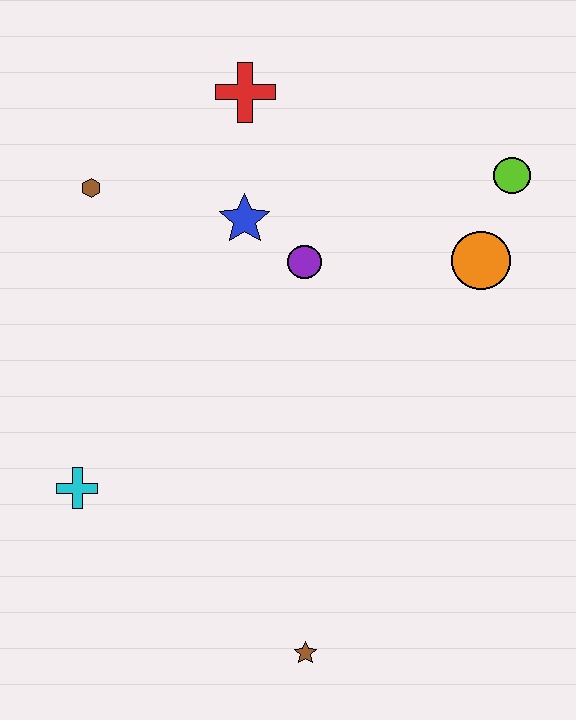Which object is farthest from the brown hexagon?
The brown star is farthest from the brown hexagon.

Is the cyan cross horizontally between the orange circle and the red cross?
No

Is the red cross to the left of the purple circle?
Yes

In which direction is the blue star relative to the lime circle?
The blue star is to the left of the lime circle.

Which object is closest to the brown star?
The cyan cross is closest to the brown star.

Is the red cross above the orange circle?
Yes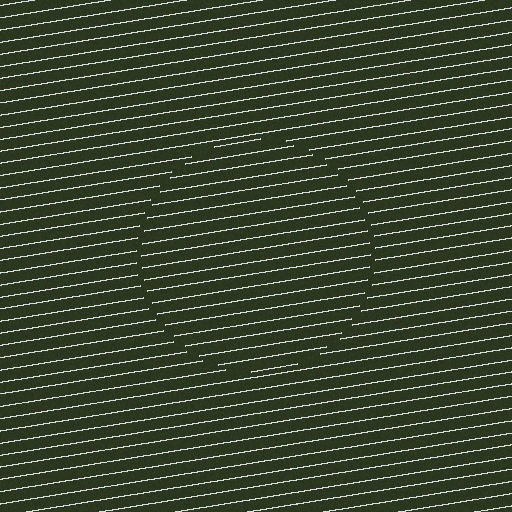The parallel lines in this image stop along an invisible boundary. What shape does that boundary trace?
An illusory circle. The interior of the shape contains the same grating, shifted by half a period — the contour is defined by the phase discontinuity where line-ends from the inner and outer gratings abut.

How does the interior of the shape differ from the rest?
The interior of the shape contains the same grating, shifted by half a period — the contour is defined by the phase discontinuity where line-ends from the inner and outer gratings abut.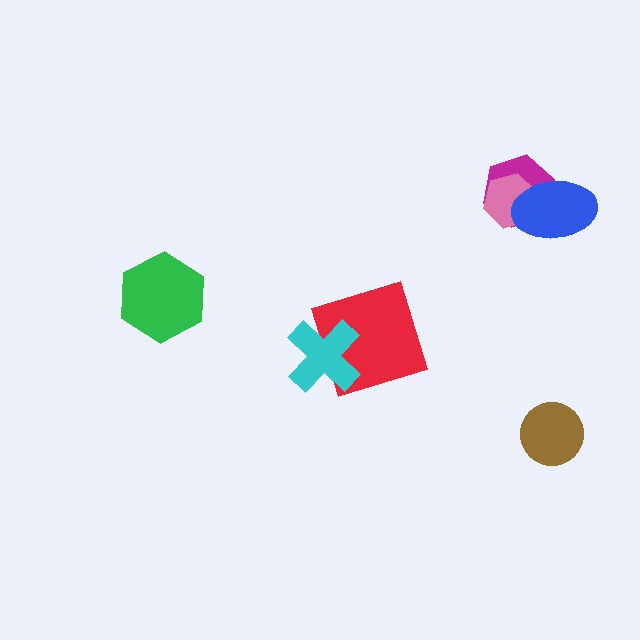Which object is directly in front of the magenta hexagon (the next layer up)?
The pink hexagon is directly in front of the magenta hexagon.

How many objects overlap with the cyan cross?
1 object overlaps with the cyan cross.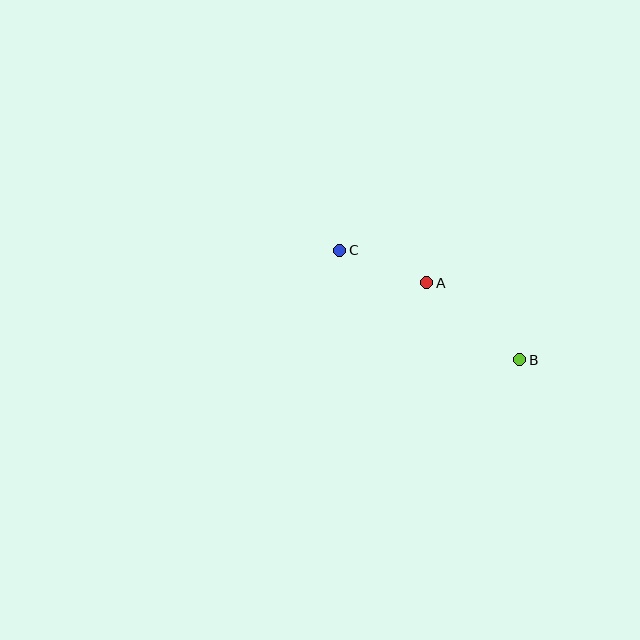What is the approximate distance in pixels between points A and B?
The distance between A and B is approximately 121 pixels.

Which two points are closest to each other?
Points A and C are closest to each other.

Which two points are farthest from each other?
Points B and C are farthest from each other.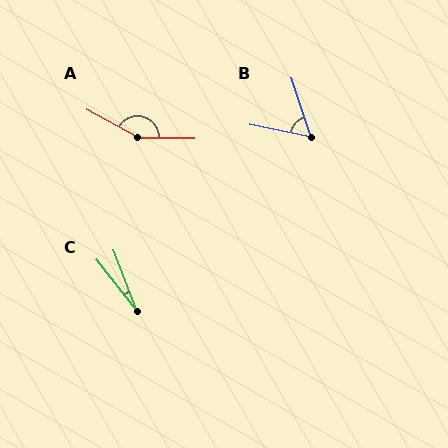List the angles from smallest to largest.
C (17°), B (60°), A (152°).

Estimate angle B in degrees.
Approximately 60 degrees.